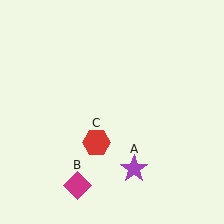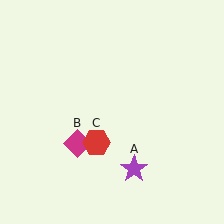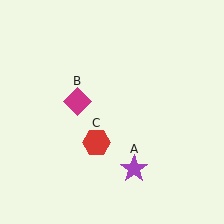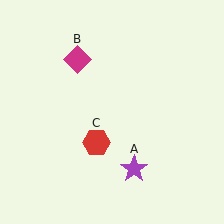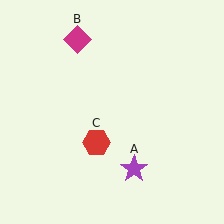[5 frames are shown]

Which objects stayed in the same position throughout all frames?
Purple star (object A) and red hexagon (object C) remained stationary.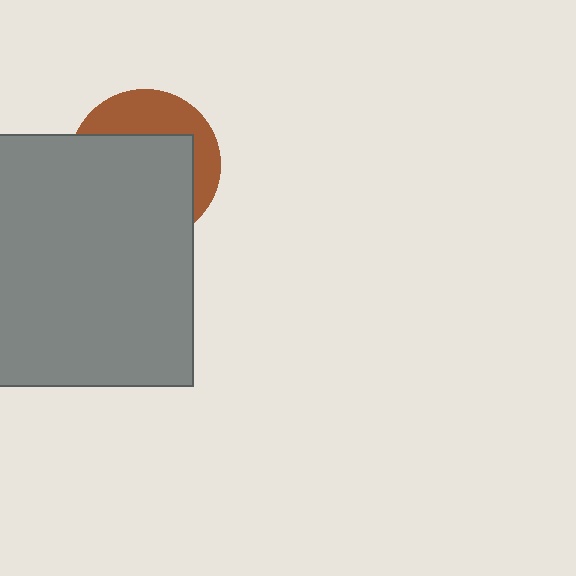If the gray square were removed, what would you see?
You would see the complete brown circle.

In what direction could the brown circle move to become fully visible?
The brown circle could move up. That would shift it out from behind the gray square entirely.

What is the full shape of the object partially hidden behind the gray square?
The partially hidden object is a brown circle.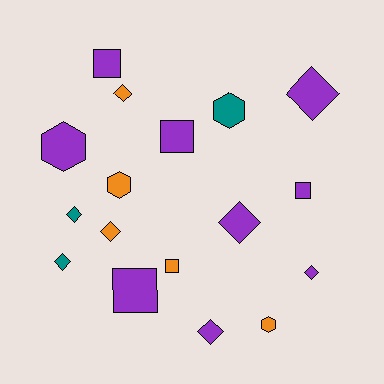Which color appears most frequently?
Purple, with 9 objects.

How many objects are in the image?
There are 17 objects.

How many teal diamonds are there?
There are 2 teal diamonds.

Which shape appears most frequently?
Diamond, with 8 objects.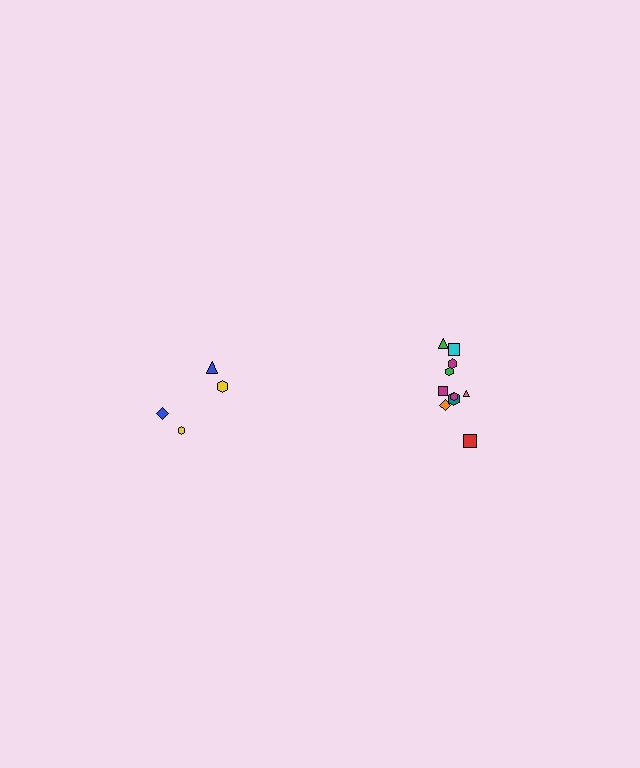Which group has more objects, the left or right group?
The right group.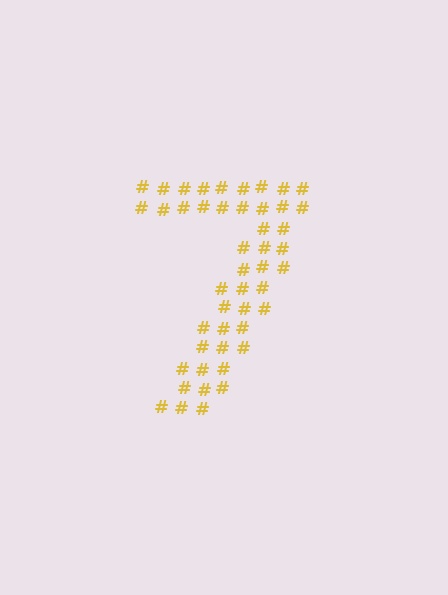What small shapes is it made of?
It is made of small hash symbols.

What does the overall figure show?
The overall figure shows the digit 7.